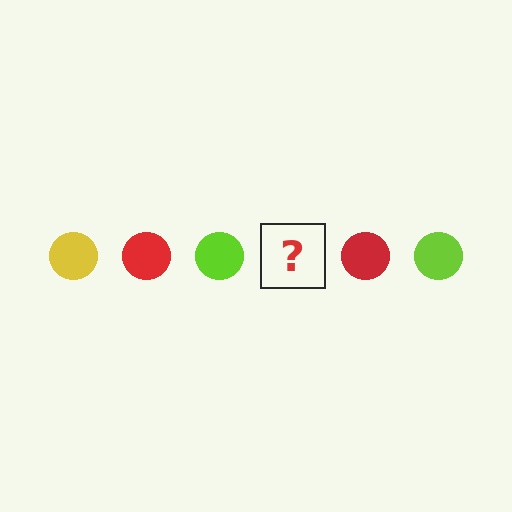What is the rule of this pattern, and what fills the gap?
The rule is that the pattern cycles through yellow, red, lime circles. The gap should be filled with a yellow circle.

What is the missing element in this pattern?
The missing element is a yellow circle.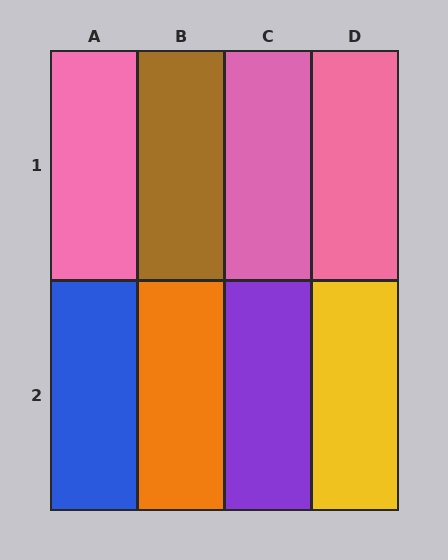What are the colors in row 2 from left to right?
Blue, orange, purple, yellow.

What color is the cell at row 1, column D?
Pink.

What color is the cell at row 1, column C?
Pink.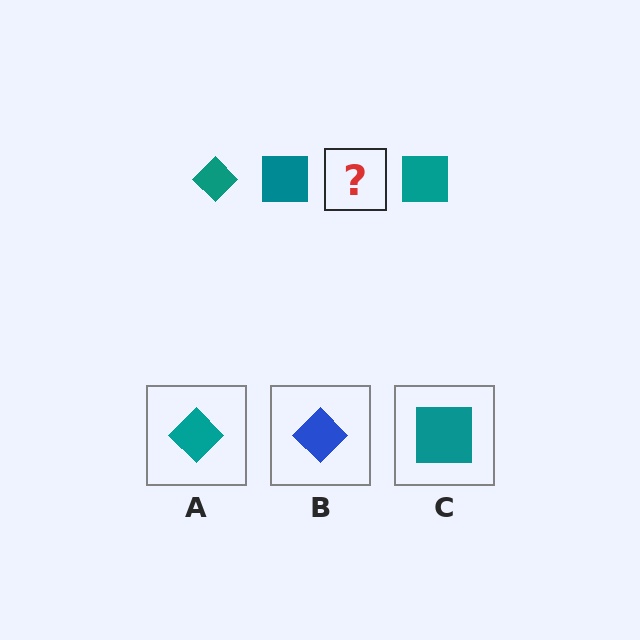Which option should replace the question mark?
Option A.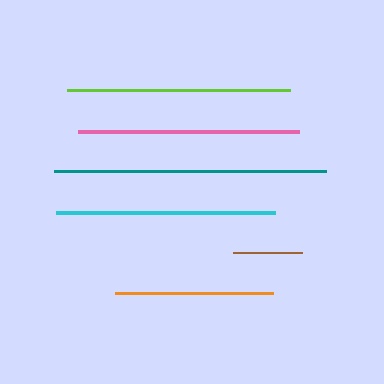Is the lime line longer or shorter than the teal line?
The teal line is longer than the lime line.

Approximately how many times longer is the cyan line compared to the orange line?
The cyan line is approximately 1.4 times the length of the orange line.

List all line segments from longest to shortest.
From longest to shortest: teal, lime, pink, cyan, orange, brown.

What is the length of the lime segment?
The lime segment is approximately 223 pixels long.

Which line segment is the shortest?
The brown line is the shortest at approximately 69 pixels.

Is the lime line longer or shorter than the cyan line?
The lime line is longer than the cyan line.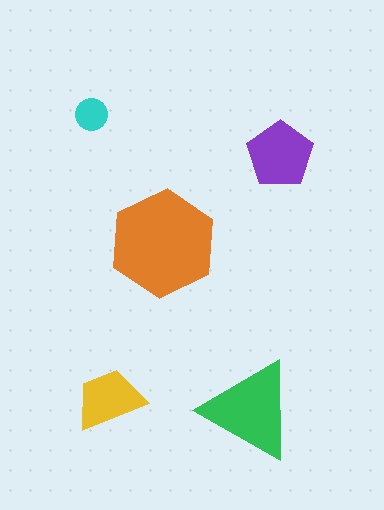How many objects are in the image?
There are 5 objects in the image.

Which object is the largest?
The orange hexagon.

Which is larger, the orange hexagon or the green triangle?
The orange hexagon.